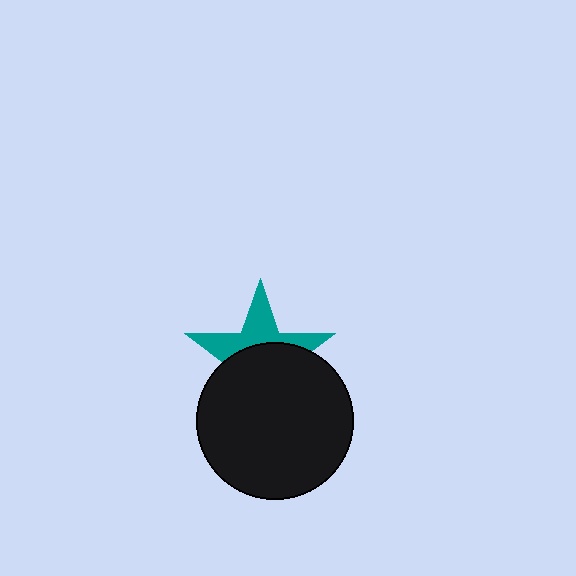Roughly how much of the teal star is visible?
A small part of it is visible (roughly 41%).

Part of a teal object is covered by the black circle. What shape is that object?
It is a star.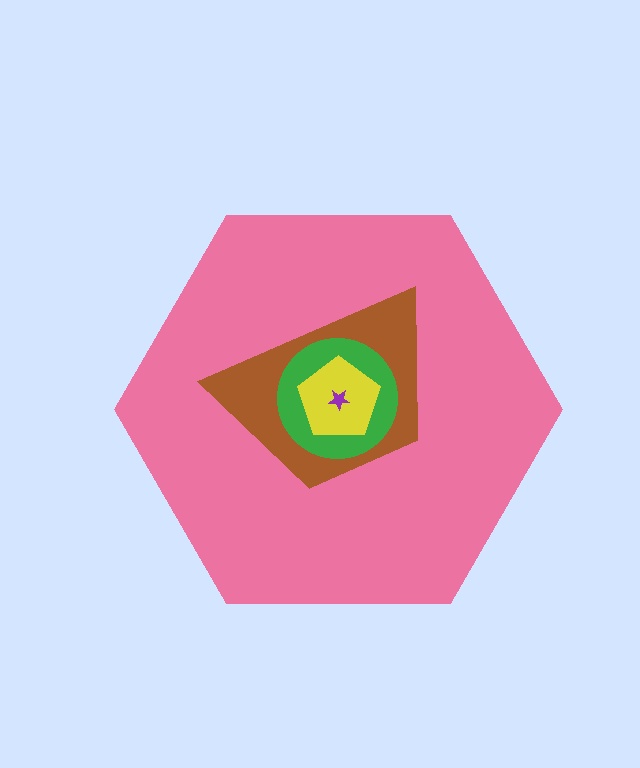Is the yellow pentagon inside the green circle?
Yes.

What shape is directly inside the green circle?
The yellow pentagon.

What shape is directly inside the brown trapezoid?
The green circle.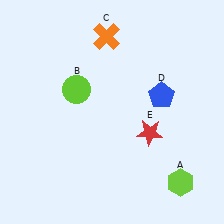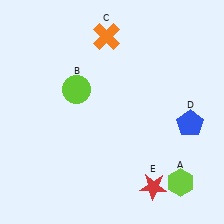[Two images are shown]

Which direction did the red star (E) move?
The red star (E) moved down.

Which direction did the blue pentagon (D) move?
The blue pentagon (D) moved right.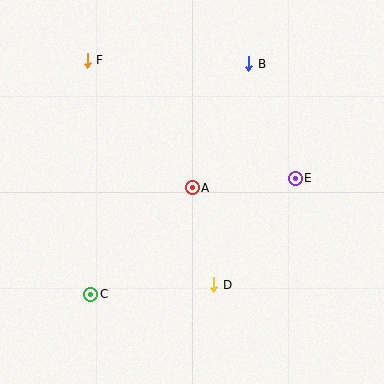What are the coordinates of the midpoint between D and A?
The midpoint between D and A is at (203, 236).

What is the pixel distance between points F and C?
The distance between F and C is 234 pixels.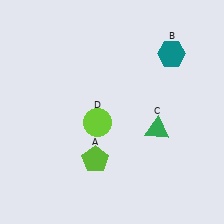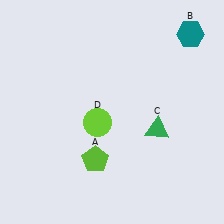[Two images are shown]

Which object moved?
The teal hexagon (B) moved up.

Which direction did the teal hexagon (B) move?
The teal hexagon (B) moved up.